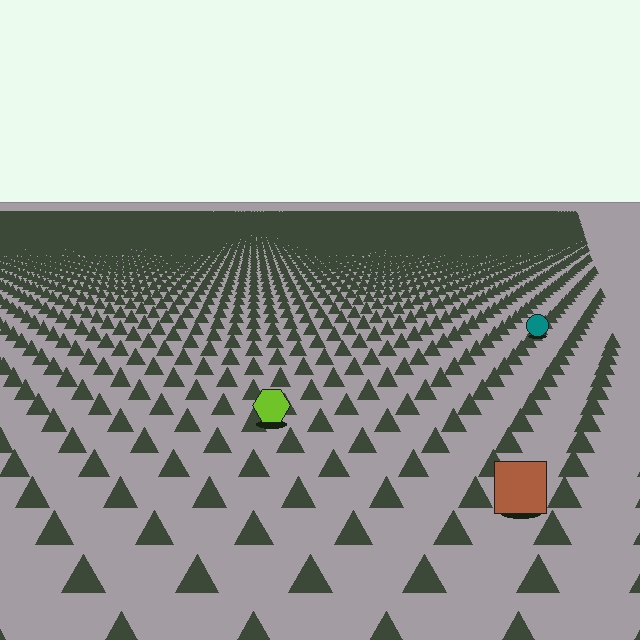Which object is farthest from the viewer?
The teal circle is farthest from the viewer. It appears smaller and the ground texture around it is denser.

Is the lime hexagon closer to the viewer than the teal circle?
Yes. The lime hexagon is closer — you can tell from the texture gradient: the ground texture is coarser near it.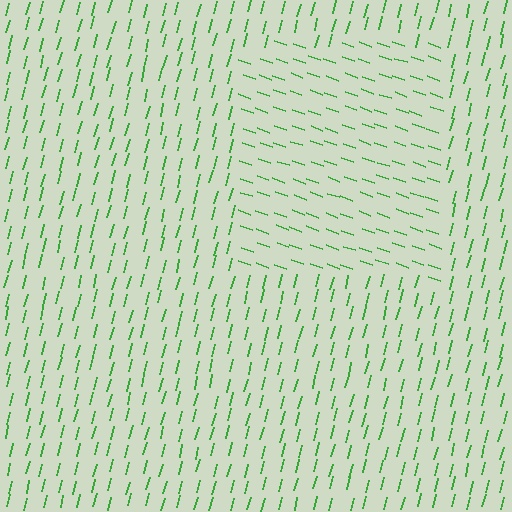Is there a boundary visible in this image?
Yes, there is a texture boundary formed by a change in line orientation.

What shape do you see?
I see a rectangle.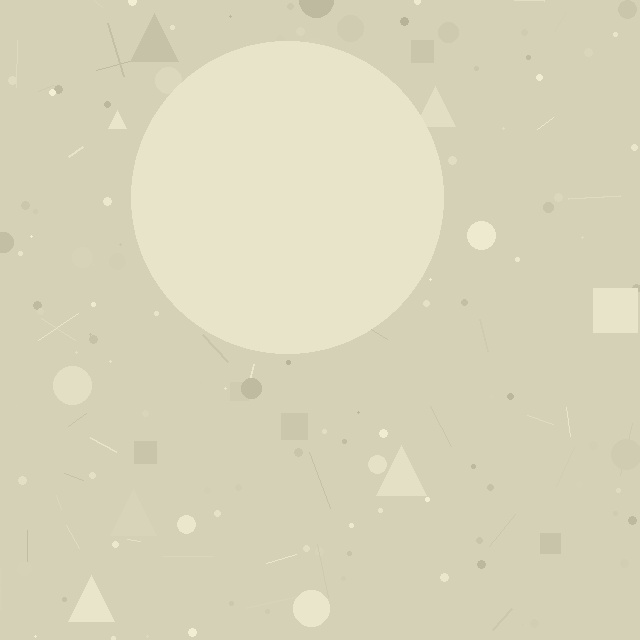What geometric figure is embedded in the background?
A circle is embedded in the background.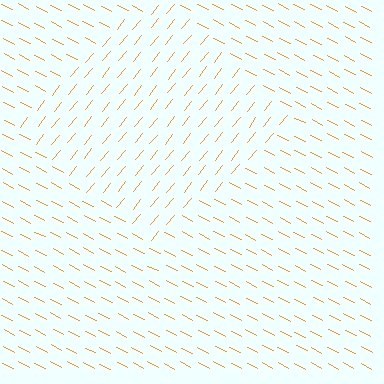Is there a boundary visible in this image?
Yes, there is a texture boundary formed by a change in line orientation.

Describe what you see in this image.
The image is filled with small orange line segments. A diamond region in the image has lines oriented differently from the surrounding lines, creating a visible texture boundary.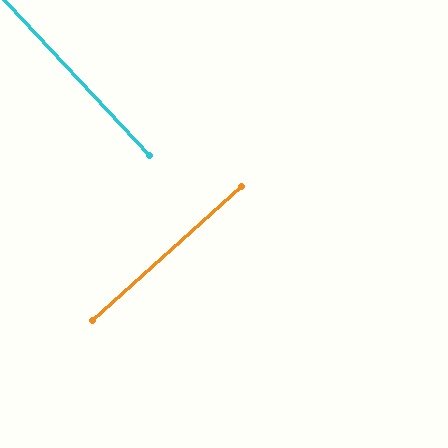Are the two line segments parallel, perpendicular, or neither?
Perpendicular — they meet at approximately 89°.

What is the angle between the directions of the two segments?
Approximately 89 degrees.